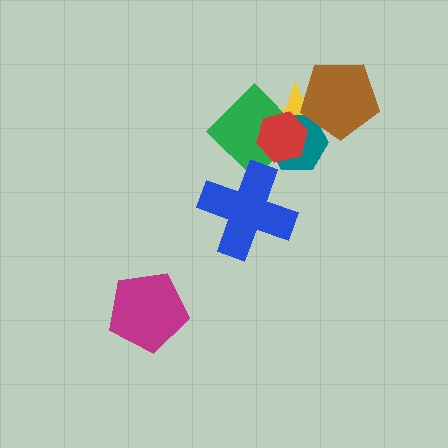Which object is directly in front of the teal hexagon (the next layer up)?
The green diamond is directly in front of the teal hexagon.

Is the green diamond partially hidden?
Yes, it is partially covered by another shape.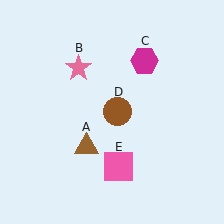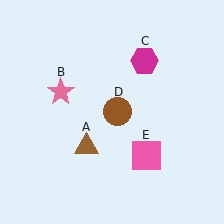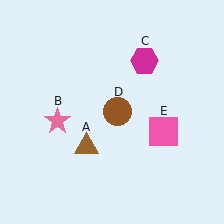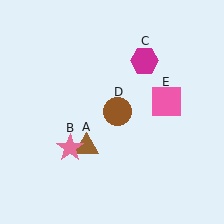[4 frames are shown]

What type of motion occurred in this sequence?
The pink star (object B), pink square (object E) rotated counterclockwise around the center of the scene.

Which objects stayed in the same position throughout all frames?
Brown triangle (object A) and magenta hexagon (object C) and brown circle (object D) remained stationary.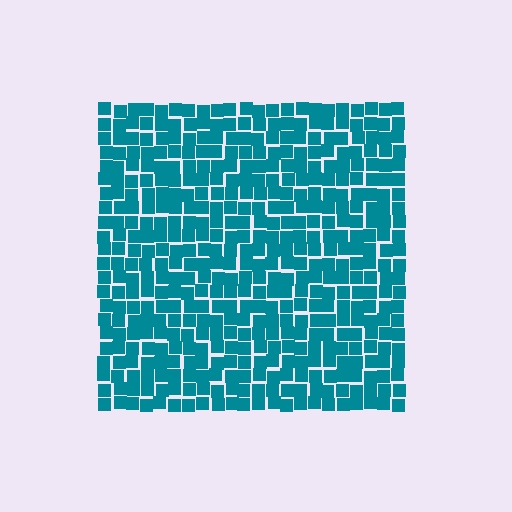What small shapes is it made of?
It is made of small squares.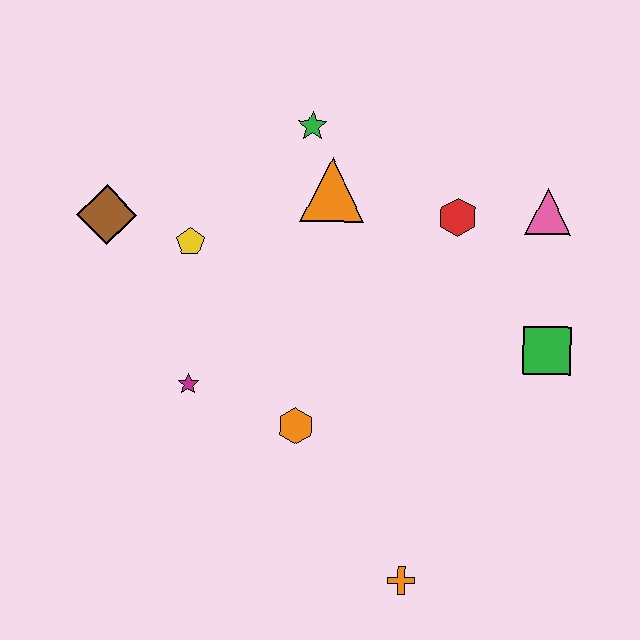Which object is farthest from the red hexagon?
The orange cross is farthest from the red hexagon.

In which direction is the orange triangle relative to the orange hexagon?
The orange triangle is above the orange hexagon.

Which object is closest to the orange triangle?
The green star is closest to the orange triangle.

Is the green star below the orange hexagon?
No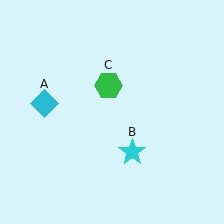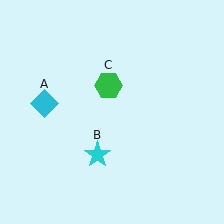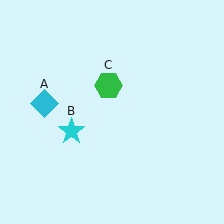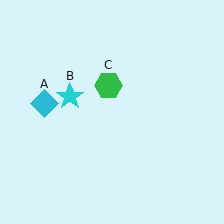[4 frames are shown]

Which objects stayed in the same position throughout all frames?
Cyan diamond (object A) and green hexagon (object C) remained stationary.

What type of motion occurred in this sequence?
The cyan star (object B) rotated clockwise around the center of the scene.